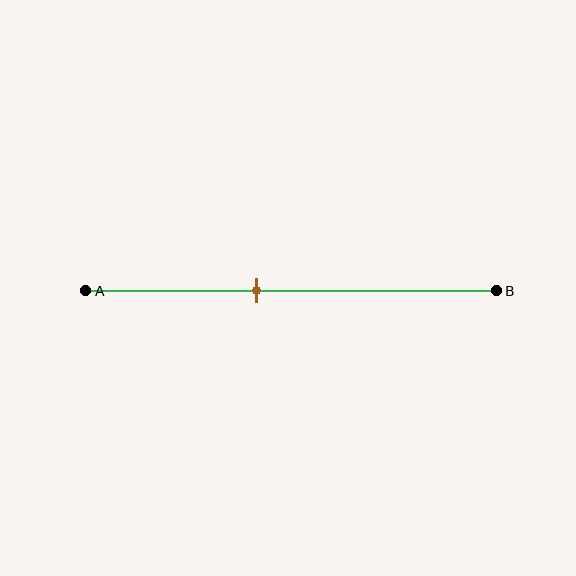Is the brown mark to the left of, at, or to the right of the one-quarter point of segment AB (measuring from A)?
The brown mark is to the right of the one-quarter point of segment AB.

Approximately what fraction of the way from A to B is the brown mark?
The brown mark is approximately 40% of the way from A to B.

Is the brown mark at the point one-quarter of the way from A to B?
No, the mark is at about 40% from A, not at the 25% one-quarter point.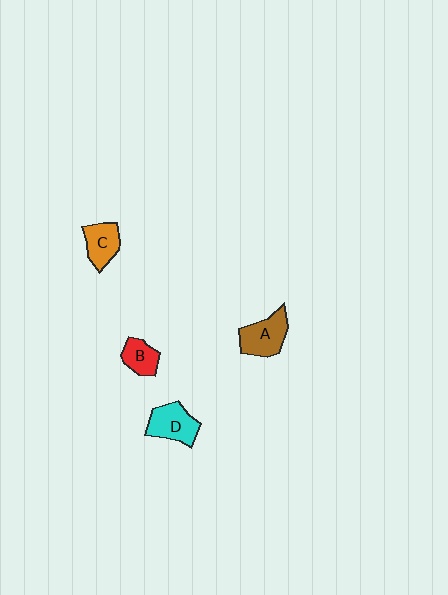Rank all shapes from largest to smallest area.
From largest to smallest: A (brown), D (cyan), C (orange), B (red).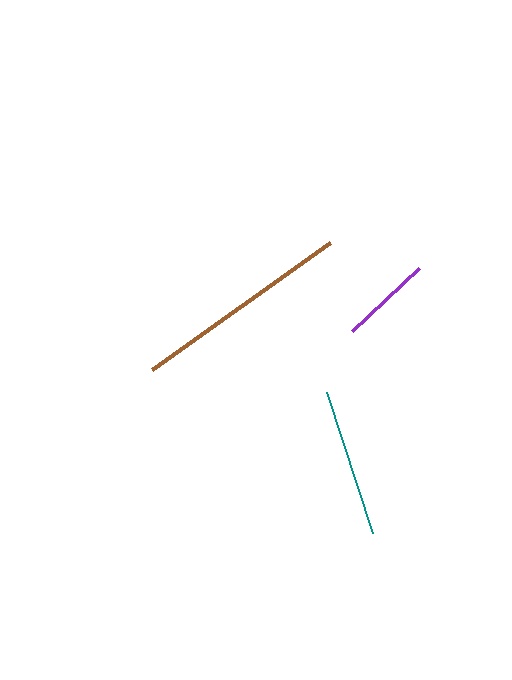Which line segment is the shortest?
The purple line is the shortest at approximately 92 pixels.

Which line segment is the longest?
The brown line is the longest at approximately 219 pixels.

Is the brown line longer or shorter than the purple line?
The brown line is longer than the purple line.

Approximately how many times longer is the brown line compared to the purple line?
The brown line is approximately 2.4 times the length of the purple line.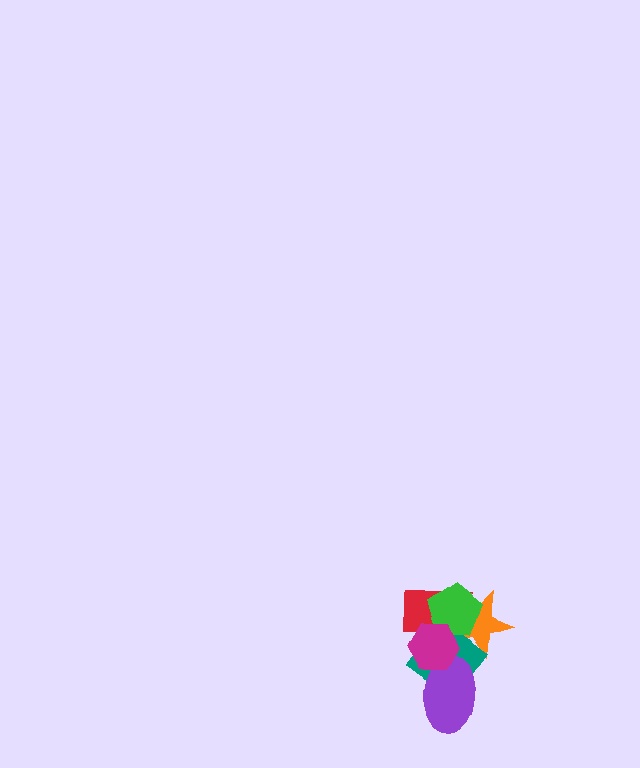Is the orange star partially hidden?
Yes, it is partially covered by another shape.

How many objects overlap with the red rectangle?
4 objects overlap with the red rectangle.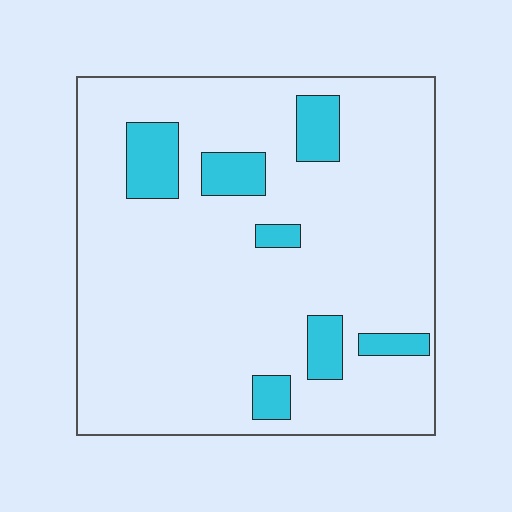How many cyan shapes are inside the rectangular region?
7.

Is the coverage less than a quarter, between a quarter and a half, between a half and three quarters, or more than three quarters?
Less than a quarter.